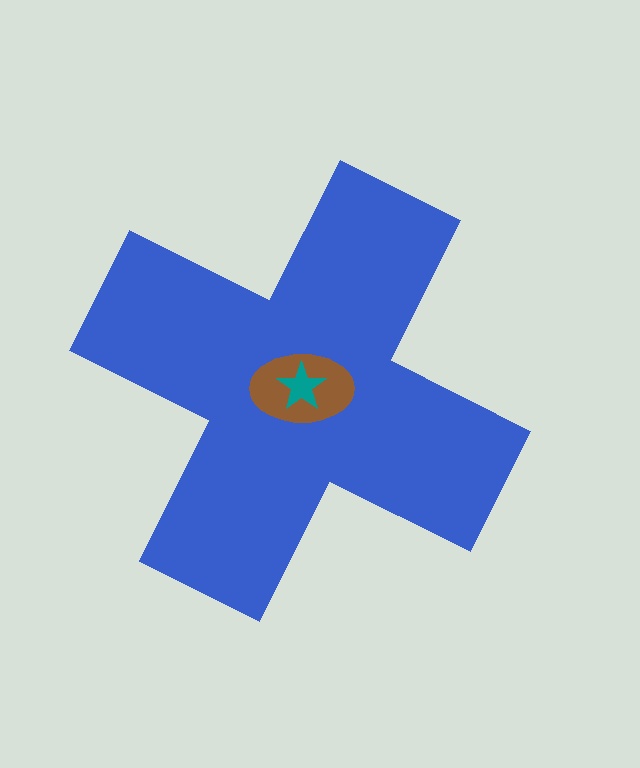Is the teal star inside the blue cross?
Yes.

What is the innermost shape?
The teal star.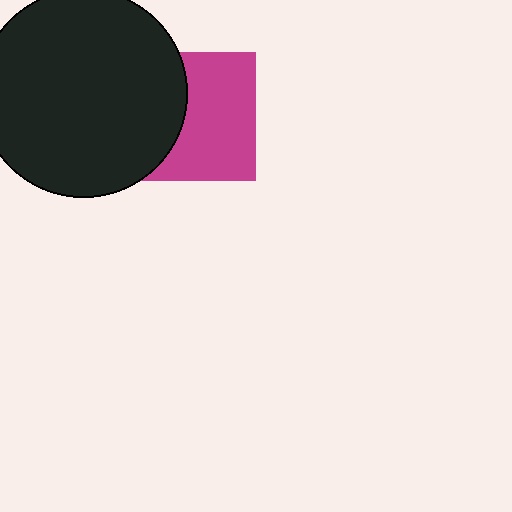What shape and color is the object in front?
The object in front is a black circle.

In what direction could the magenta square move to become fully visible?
The magenta square could move right. That would shift it out from behind the black circle entirely.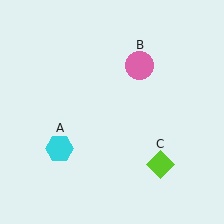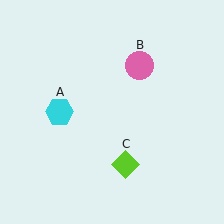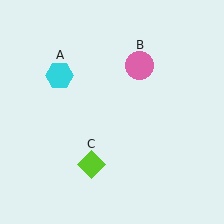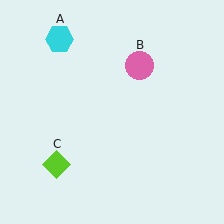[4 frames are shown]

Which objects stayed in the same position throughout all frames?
Pink circle (object B) remained stationary.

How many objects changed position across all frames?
2 objects changed position: cyan hexagon (object A), lime diamond (object C).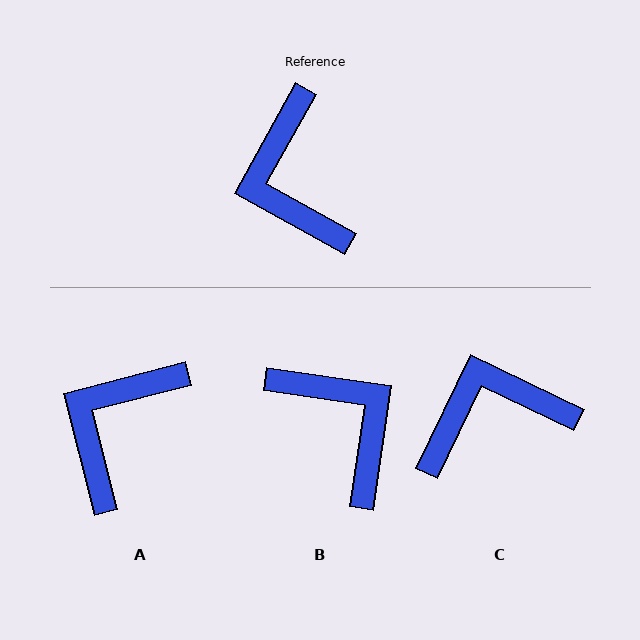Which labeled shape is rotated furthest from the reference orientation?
B, about 159 degrees away.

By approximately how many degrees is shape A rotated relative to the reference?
Approximately 46 degrees clockwise.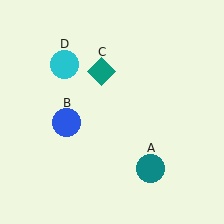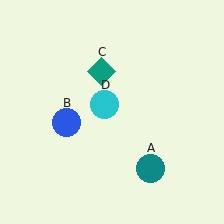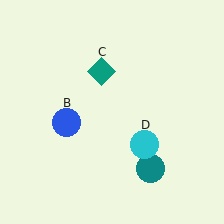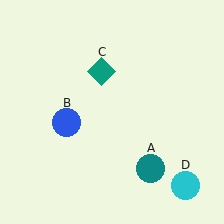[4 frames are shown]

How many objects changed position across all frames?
1 object changed position: cyan circle (object D).